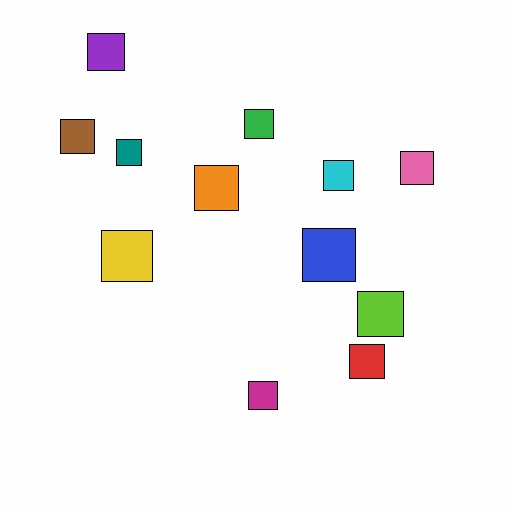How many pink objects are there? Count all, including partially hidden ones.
There is 1 pink object.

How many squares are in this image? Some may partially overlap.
There are 12 squares.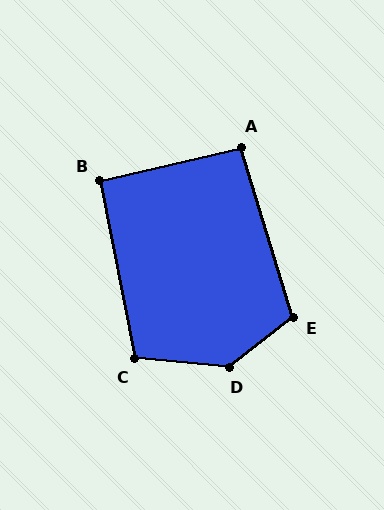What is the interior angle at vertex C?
Approximately 107 degrees (obtuse).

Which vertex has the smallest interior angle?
B, at approximately 92 degrees.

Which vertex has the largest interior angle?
D, at approximately 136 degrees.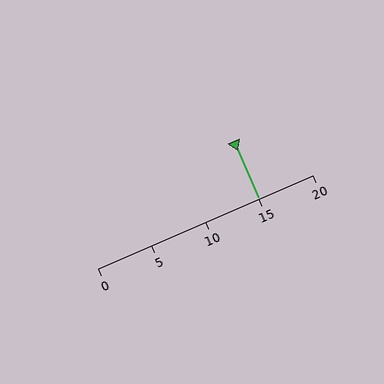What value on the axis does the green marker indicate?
The marker indicates approximately 15.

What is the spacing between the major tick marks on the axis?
The major ticks are spaced 5 apart.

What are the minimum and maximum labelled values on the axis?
The axis runs from 0 to 20.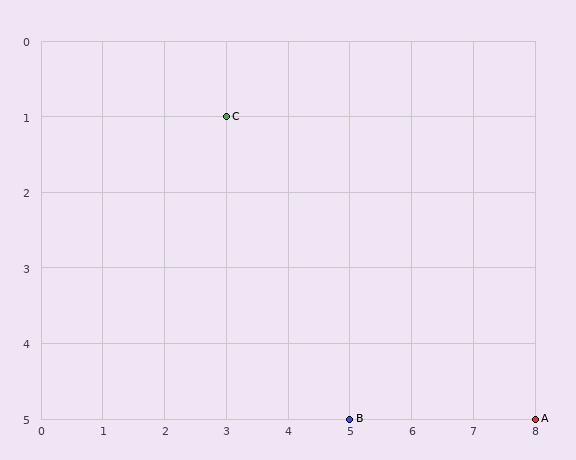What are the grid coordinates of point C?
Point C is at grid coordinates (3, 1).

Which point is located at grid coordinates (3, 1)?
Point C is at (3, 1).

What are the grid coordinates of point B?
Point B is at grid coordinates (5, 5).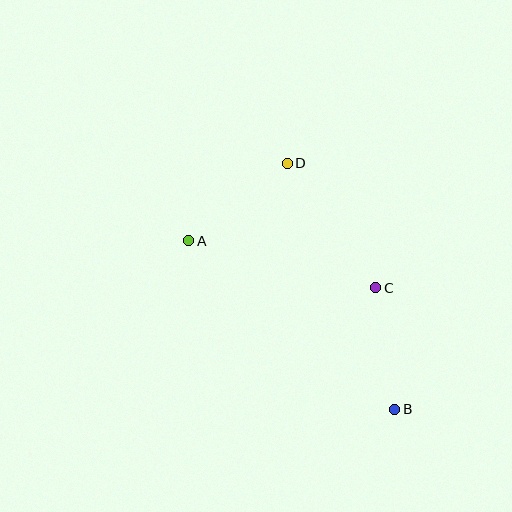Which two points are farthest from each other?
Points B and D are farthest from each other.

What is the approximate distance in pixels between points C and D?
The distance between C and D is approximately 153 pixels.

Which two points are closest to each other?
Points B and C are closest to each other.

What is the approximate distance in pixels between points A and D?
The distance between A and D is approximately 126 pixels.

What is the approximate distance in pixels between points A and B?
The distance between A and B is approximately 266 pixels.